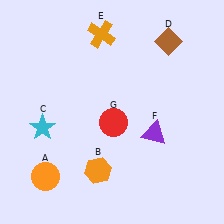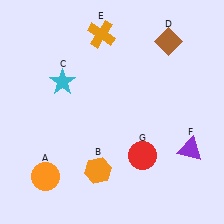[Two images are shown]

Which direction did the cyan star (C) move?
The cyan star (C) moved up.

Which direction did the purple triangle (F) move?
The purple triangle (F) moved right.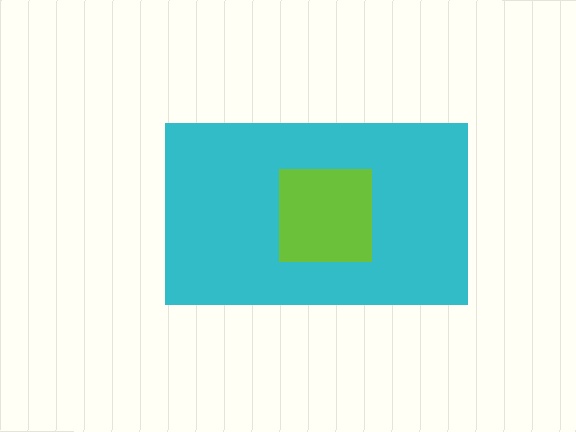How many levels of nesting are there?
2.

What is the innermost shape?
The lime square.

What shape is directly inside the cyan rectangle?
The lime square.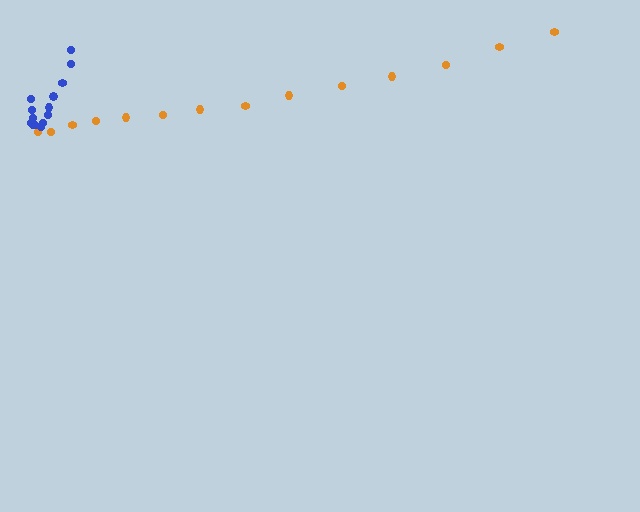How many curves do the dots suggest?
There are 2 distinct paths.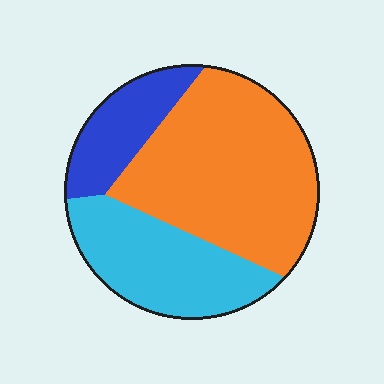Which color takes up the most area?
Orange, at roughly 55%.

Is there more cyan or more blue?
Cyan.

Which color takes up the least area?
Blue, at roughly 15%.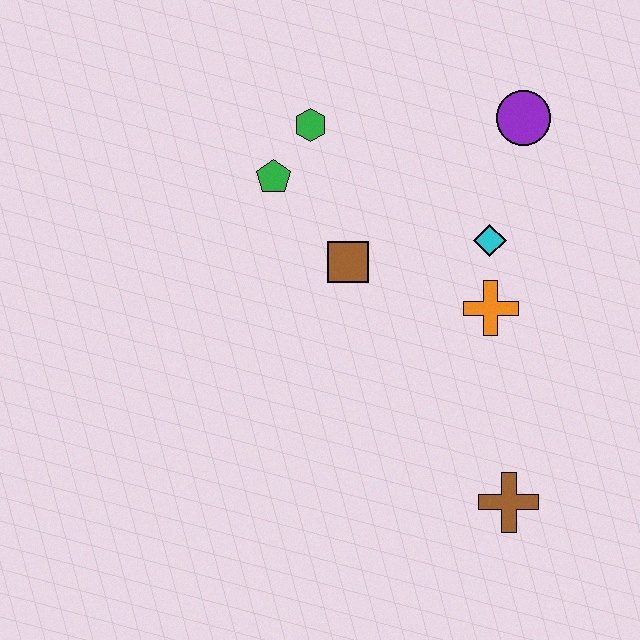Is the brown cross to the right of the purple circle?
No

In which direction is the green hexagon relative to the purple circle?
The green hexagon is to the left of the purple circle.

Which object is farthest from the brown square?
The brown cross is farthest from the brown square.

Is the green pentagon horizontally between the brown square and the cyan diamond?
No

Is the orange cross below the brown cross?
No